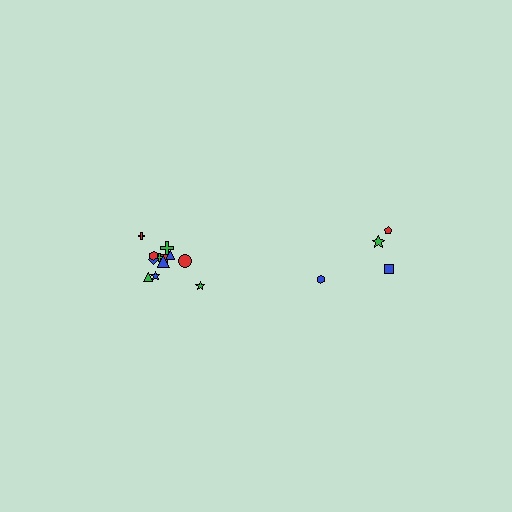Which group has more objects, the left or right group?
The left group.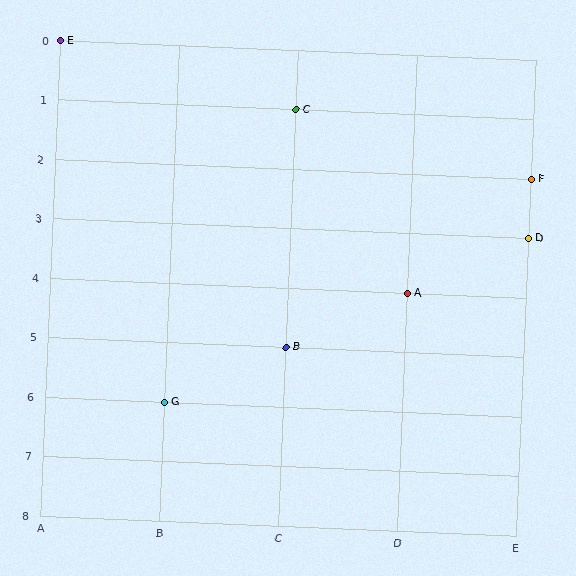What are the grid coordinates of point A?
Point A is at grid coordinates (D, 4).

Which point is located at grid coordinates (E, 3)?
Point D is at (E, 3).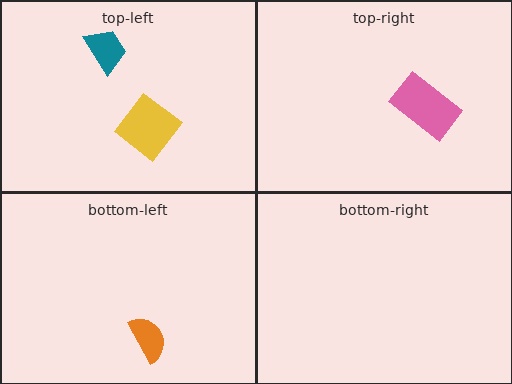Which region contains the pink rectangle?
The top-right region.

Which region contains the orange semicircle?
The bottom-left region.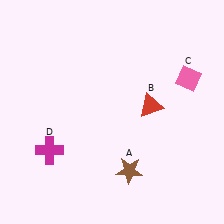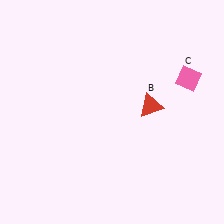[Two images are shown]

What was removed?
The brown star (A), the magenta cross (D) were removed in Image 2.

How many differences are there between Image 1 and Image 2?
There are 2 differences between the two images.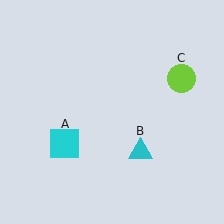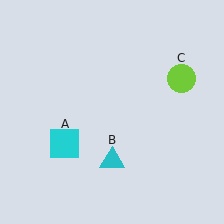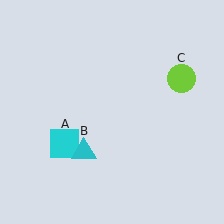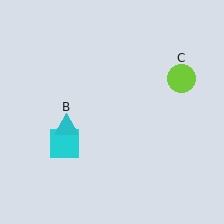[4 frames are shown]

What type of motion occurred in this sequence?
The cyan triangle (object B) rotated clockwise around the center of the scene.